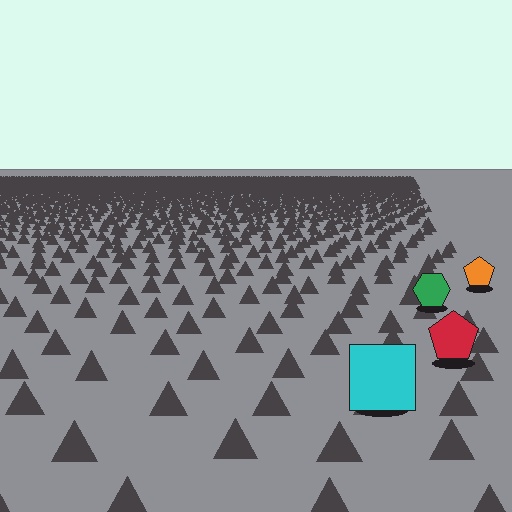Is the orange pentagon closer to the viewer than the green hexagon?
No. The green hexagon is closer — you can tell from the texture gradient: the ground texture is coarser near it.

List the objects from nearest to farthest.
From nearest to farthest: the cyan square, the red pentagon, the green hexagon, the orange pentagon.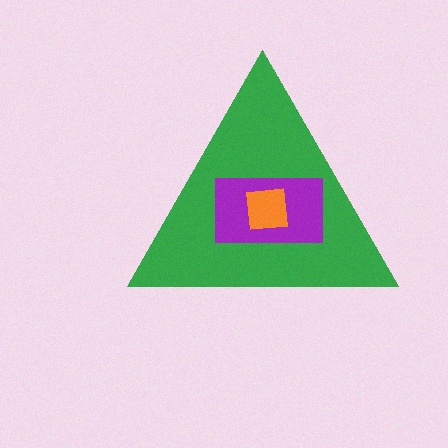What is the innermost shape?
The orange square.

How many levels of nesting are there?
3.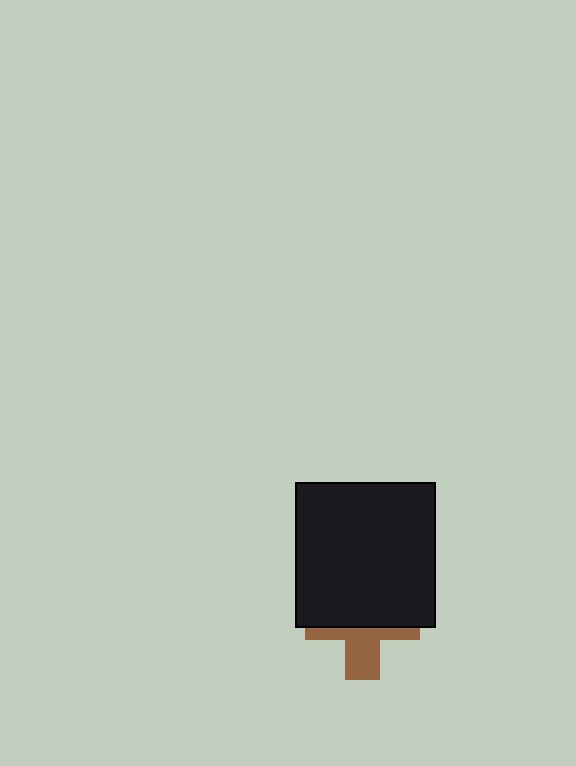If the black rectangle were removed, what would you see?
You would see the complete brown cross.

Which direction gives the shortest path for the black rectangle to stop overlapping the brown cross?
Moving up gives the shortest separation.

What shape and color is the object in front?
The object in front is a black rectangle.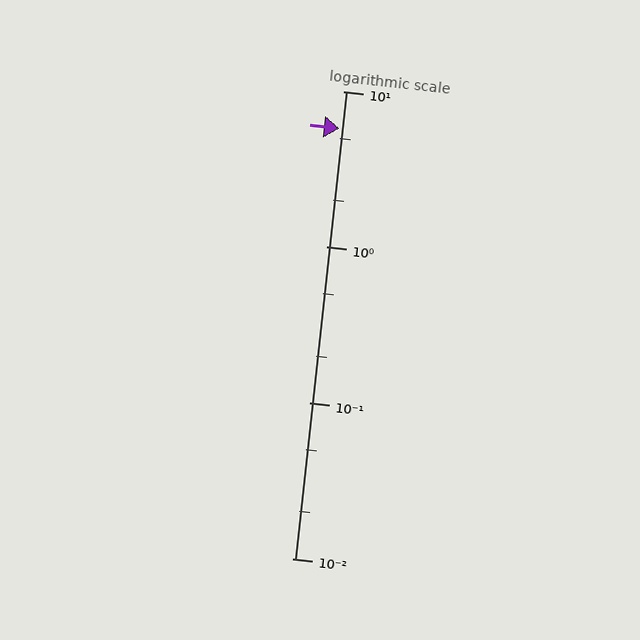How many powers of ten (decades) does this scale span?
The scale spans 3 decades, from 0.01 to 10.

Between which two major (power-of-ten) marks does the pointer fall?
The pointer is between 1 and 10.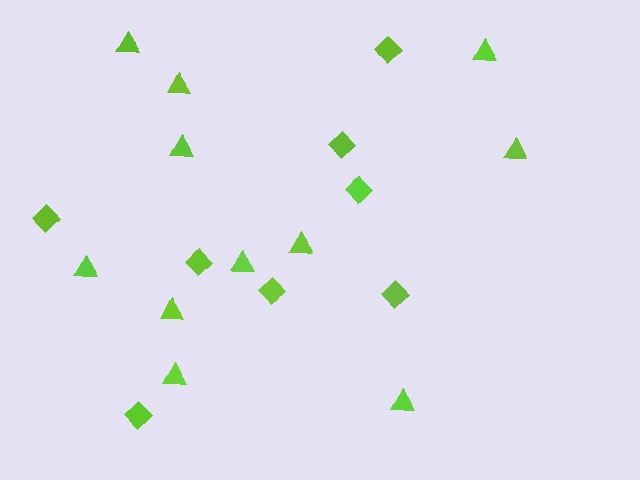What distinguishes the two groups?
There are 2 groups: one group of diamonds (8) and one group of triangles (11).